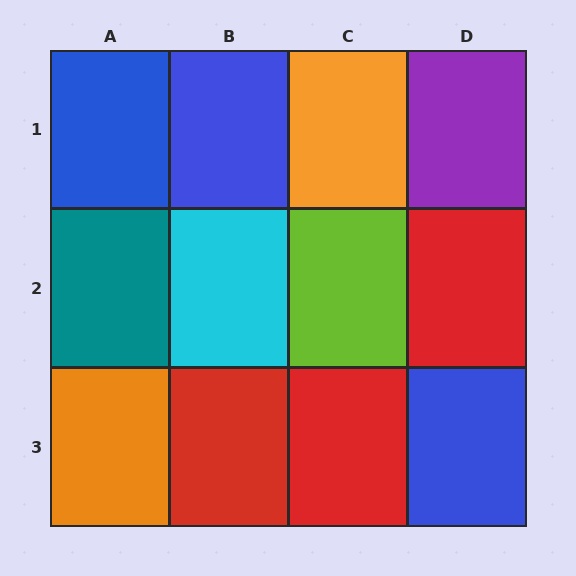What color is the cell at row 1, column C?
Orange.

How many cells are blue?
3 cells are blue.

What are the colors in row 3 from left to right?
Orange, red, red, blue.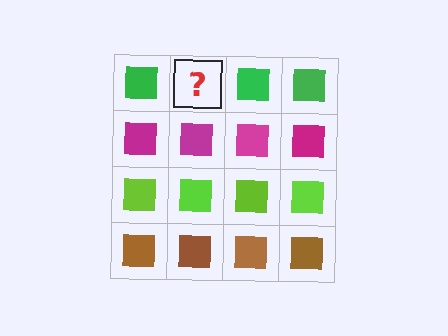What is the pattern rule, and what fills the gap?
The rule is that each row has a consistent color. The gap should be filled with a green square.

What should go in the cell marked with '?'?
The missing cell should contain a green square.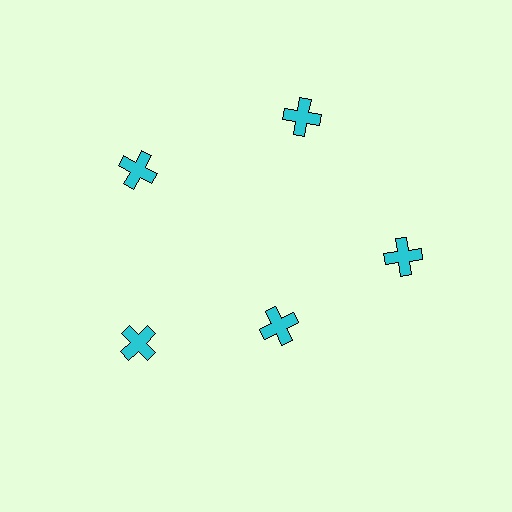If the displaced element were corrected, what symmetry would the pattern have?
It would have 5-fold rotational symmetry — the pattern would map onto itself every 72 degrees.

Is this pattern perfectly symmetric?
No. The 5 cyan crosses are arranged in a ring, but one element near the 5 o'clock position is pulled inward toward the center, breaking the 5-fold rotational symmetry.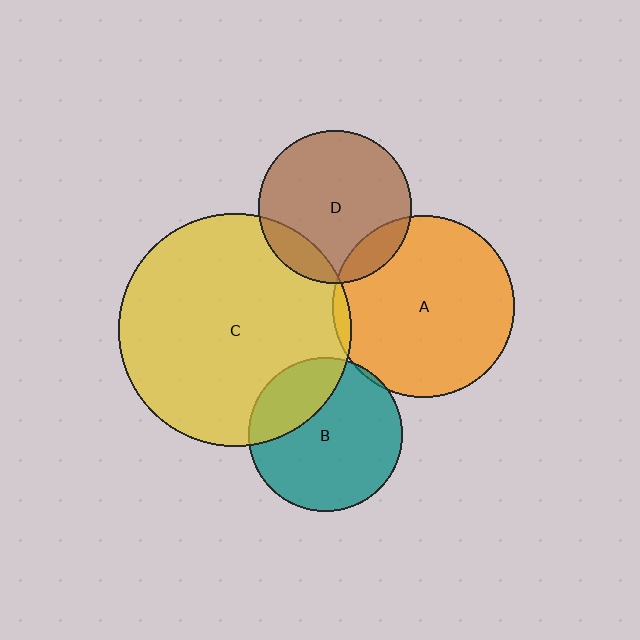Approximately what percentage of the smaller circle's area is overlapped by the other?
Approximately 5%.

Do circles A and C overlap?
Yes.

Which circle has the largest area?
Circle C (yellow).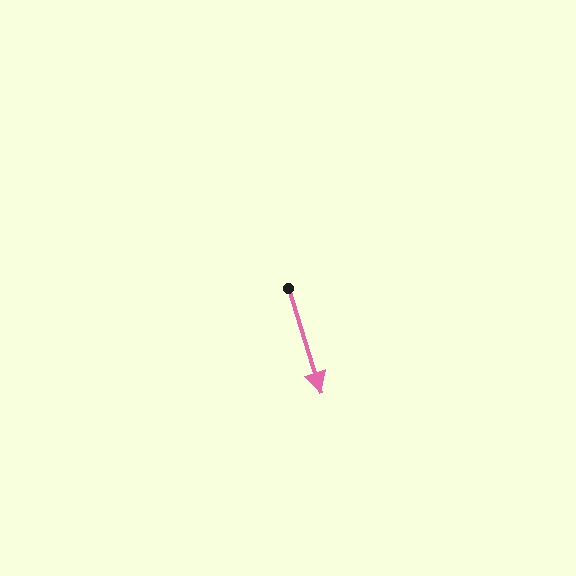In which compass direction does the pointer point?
South.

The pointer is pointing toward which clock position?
Roughly 5 o'clock.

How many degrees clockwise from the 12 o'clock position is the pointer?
Approximately 162 degrees.